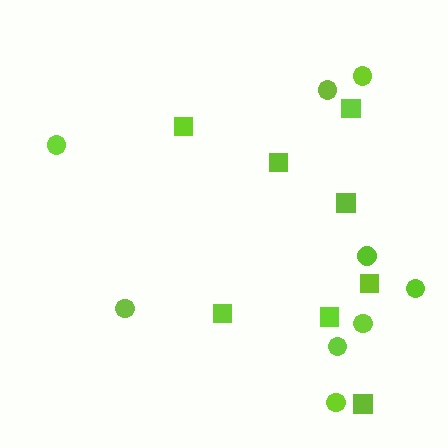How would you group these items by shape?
There are 2 groups: one group of squares (8) and one group of circles (9).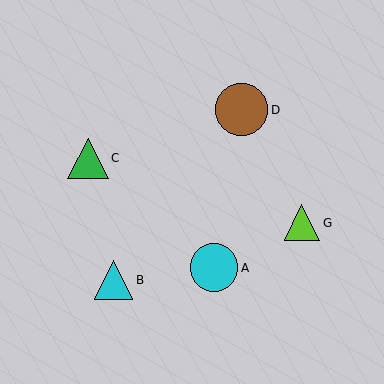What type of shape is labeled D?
Shape D is a brown circle.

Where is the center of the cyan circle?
The center of the cyan circle is at (214, 268).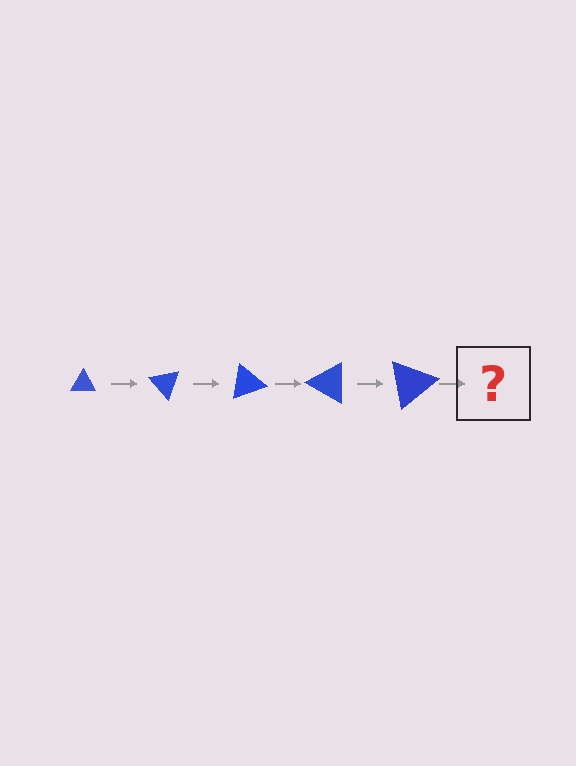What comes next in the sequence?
The next element should be a triangle, larger than the previous one and rotated 250 degrees from the start.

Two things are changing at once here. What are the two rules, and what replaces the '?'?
The two rules are that the triangle grows larger each step and it rotates 50 degrees each step. The '?' should be a triangle, larger than the previous one and rotated 250 degrees from the start.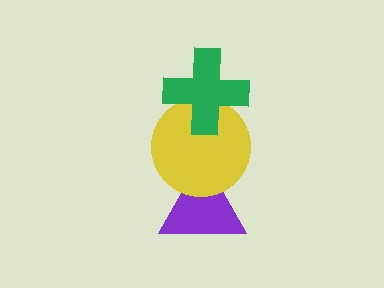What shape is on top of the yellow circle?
The green cross is on top of the yellow circle.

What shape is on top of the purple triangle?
The yellow circle is on top of the purple triangle.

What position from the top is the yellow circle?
The yellow circle is 2nd from the top.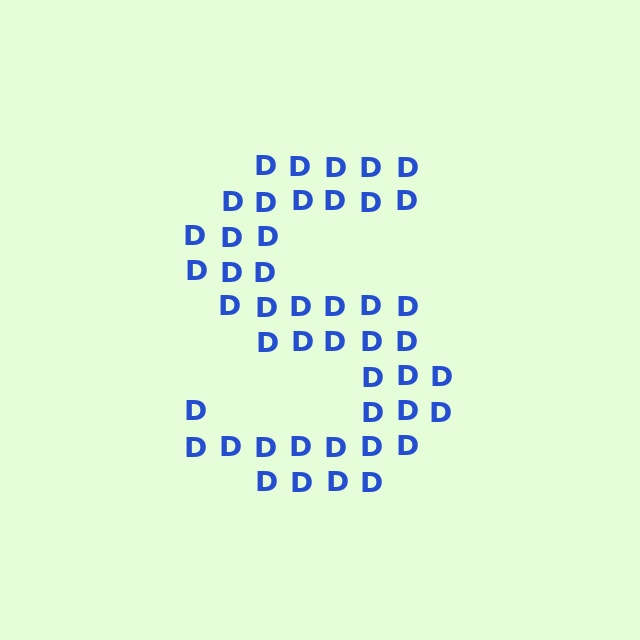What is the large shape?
The large shape is the letter S.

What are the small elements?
The small elements are letter D's.